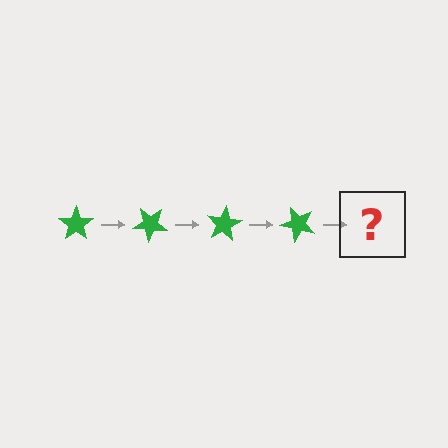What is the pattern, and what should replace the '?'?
The pattern is that the star rotates 40 degrees each step. The '?' should be a green star rotated 160 degrees.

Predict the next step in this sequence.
The next step is a green star rotated 160 degrees.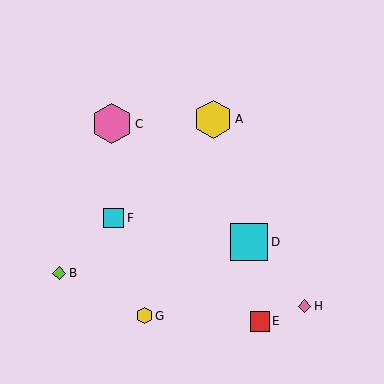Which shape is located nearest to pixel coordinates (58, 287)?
The lime diamond (labeled B) at (59, 273) is nearest to that location.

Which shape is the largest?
The pink hexagon (labeled C) is the largest.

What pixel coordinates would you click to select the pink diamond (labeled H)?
Click at (305, 306) to select the pink diamond H.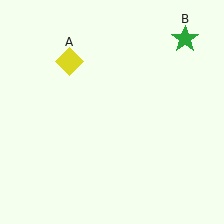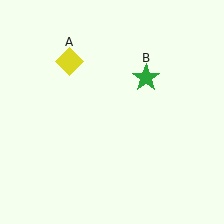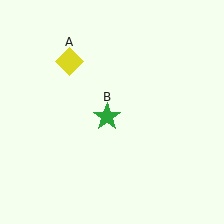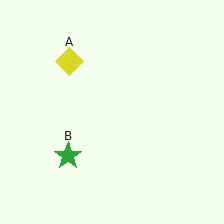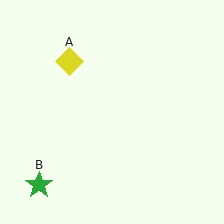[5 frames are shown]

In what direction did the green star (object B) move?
The green star (object B) moved down and to the left.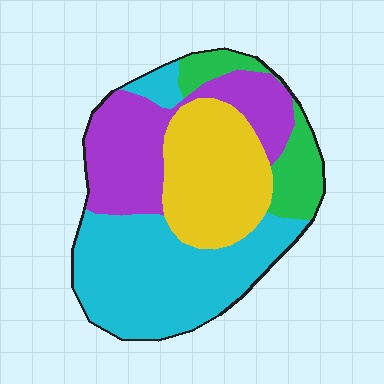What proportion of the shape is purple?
Purple covers about 25% of the shape.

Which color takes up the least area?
Green, at roughly 10%.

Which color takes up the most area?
Cyan, at roughly 40%.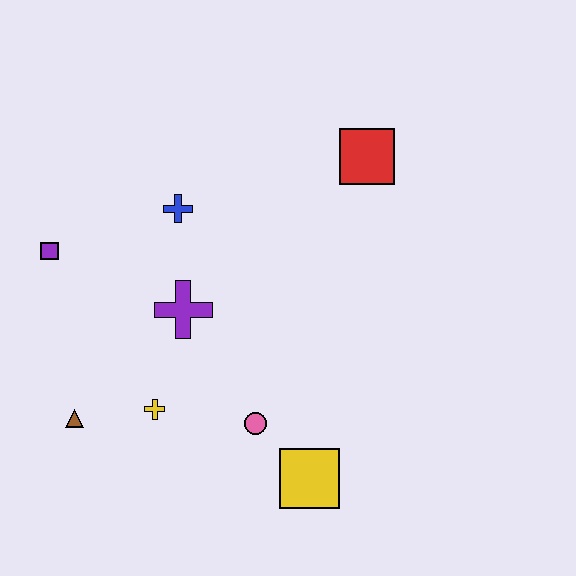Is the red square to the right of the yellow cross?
Yes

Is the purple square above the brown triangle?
Yes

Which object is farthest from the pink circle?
The red square is farthest from the pink circle.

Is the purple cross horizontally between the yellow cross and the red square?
Yes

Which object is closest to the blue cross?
The purple cross is closest to the blue cross.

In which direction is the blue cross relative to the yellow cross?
The blue cross is above the yellow cross.